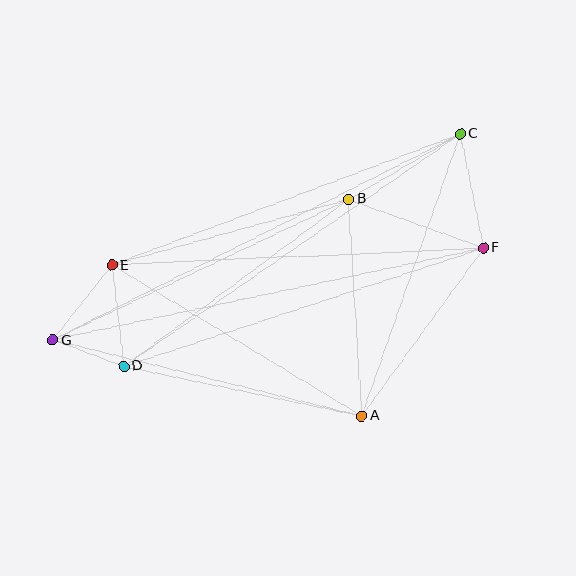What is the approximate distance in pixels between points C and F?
The distance between C and F is approximately 117 pixels.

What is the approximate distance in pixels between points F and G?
The distance between F and G is approximately 440 pixels.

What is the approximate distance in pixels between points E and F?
The distance between E and F is approximately 372 pixels.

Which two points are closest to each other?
Points D and G are closest to each other.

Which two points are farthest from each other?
Points C and G are farthest from each other.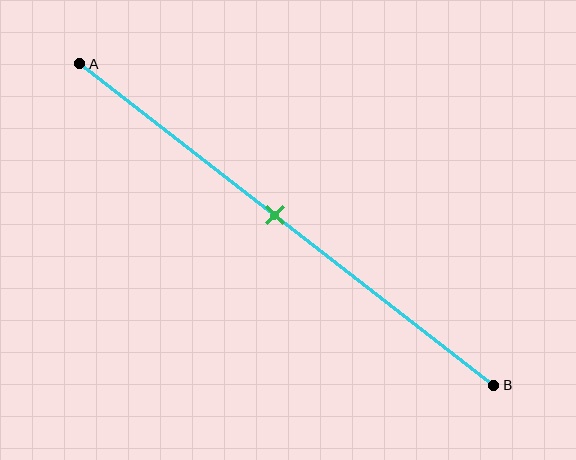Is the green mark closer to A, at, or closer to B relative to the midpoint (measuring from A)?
The green mark is approximately at the midpoint of segment AB.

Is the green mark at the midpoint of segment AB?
Yes, the mark is approximately at the midpoint.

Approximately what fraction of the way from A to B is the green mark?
The green mark is approximately 45% of the way from A to B.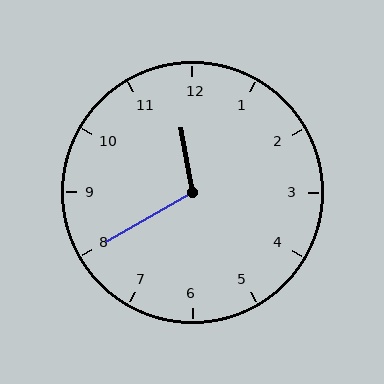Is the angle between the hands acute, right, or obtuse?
It is obtuse.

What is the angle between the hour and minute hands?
Approximately 110 degrees.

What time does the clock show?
11:40.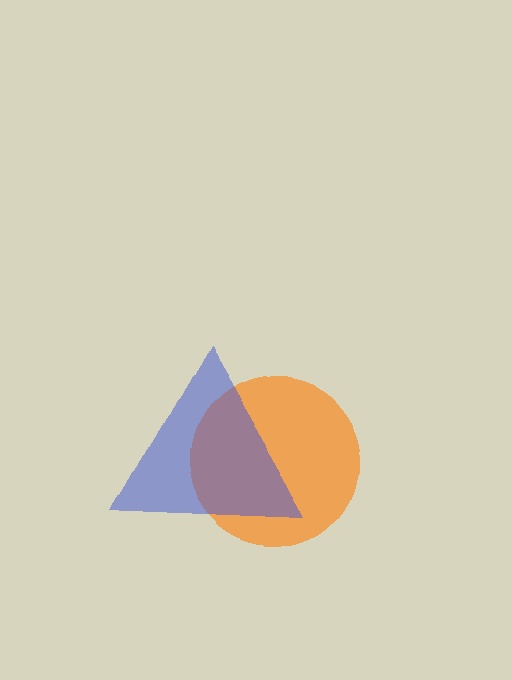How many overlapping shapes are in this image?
There are 2 overlapping shapes in the image.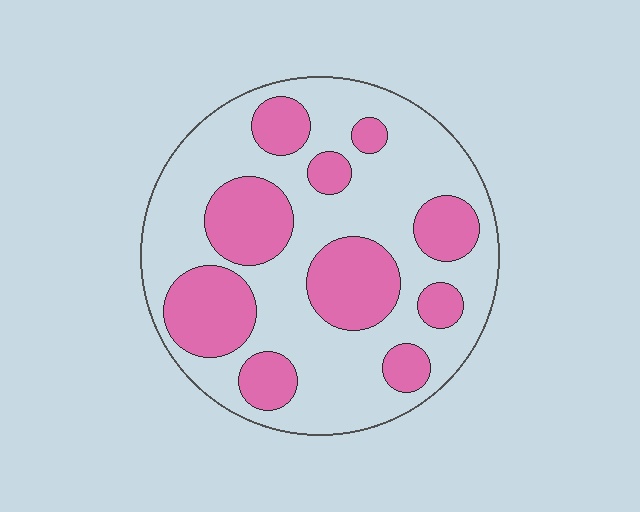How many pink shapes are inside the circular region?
10.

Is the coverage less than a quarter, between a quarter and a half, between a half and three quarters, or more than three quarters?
Between a quarter and a half.